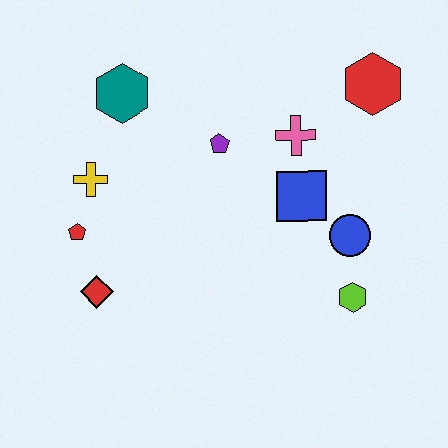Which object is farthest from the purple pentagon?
The lime hexagon is farthest from the purple pentagon.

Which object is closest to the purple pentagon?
The pink cross is closest to the purple pentagon.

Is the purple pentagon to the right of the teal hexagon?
Yes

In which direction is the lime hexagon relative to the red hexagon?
The lime hexagon is below the red hexagon.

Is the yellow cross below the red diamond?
No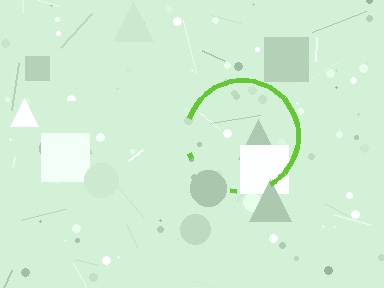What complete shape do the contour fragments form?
The contour fragments form a circle.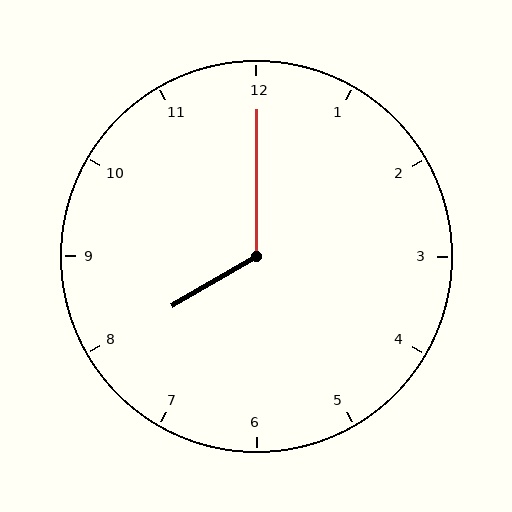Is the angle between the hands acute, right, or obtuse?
It is obtuse.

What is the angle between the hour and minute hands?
Approximately 120 degrees.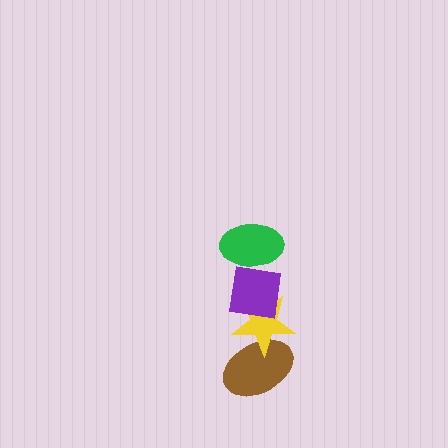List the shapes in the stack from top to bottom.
From top to bottom: the green ellipse, the purple square, the yellow star, the brown ellipse.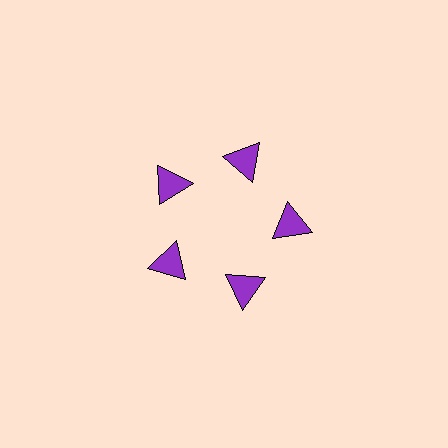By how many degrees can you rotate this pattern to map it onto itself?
The pattern maps onto itself every 72 degrees of rotation.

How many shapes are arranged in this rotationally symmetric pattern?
There are 5 shapes, arranged in 5 groups of 1.